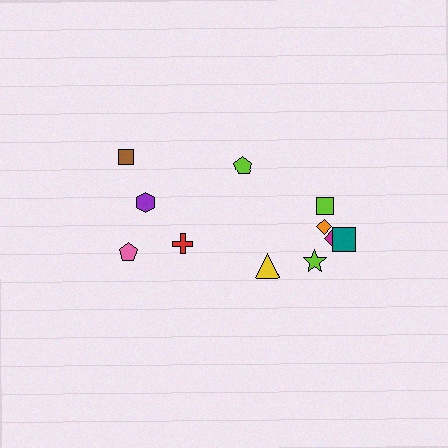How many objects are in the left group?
There are 4 objects.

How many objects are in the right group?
There are 7 objects.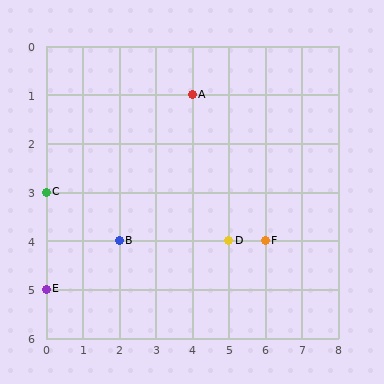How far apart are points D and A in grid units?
Points D and A are 1 column and 3 rows apart (about 3.2 grid units diagonally).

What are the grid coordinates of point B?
Point B is at grid coordinates (2, 4).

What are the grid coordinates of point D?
Point D is at grid coordinates (5, 4).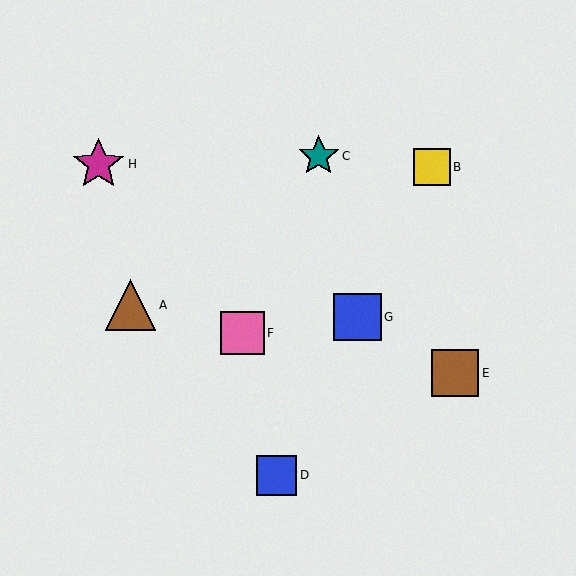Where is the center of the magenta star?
The center of the magenta star is at (98, 164).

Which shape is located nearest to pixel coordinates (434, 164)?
The yellow square (labeled B) at (432, 167) is nearest to that location.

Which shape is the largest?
The magenta star (labeled H) is the largest.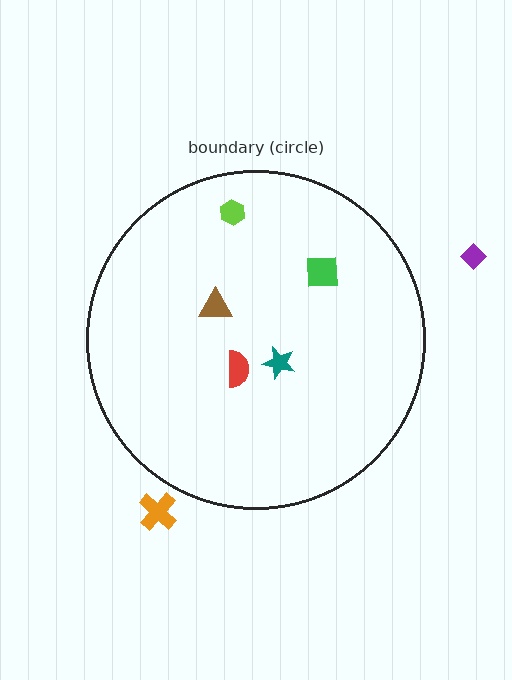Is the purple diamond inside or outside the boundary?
Outside.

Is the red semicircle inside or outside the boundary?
Inside.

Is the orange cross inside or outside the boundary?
Outside.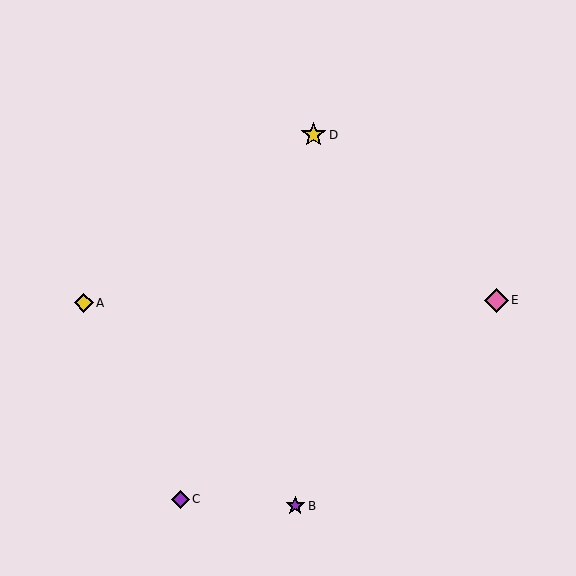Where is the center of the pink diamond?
The center of the pink diamond is at (496, 300).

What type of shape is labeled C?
Shape C is a purple diamond.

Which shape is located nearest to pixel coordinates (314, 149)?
The yellow star (labeled D) at (314, 135) is nearest to that location.